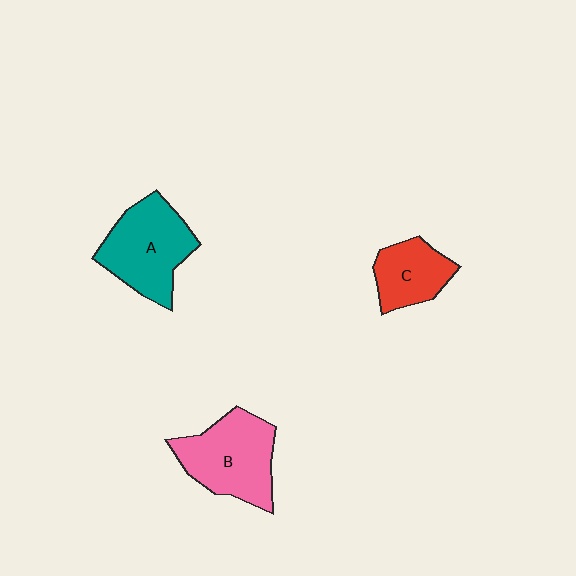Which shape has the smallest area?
Shape C (red).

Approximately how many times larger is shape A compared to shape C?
Approximately 1.6 times.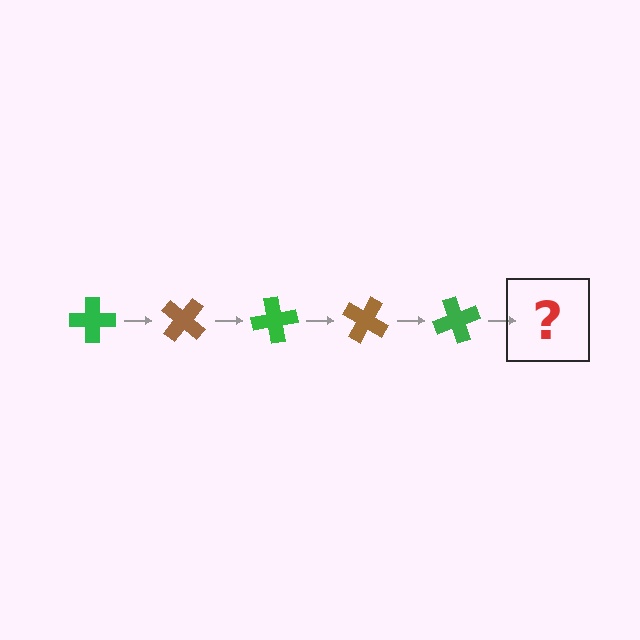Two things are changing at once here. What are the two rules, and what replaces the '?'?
The two rules are that it rotates 40 degrees each step and the color cycles through green and brown. The '?' should be a brown cross, rotated 200 degrees from the start.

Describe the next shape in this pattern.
It should be a brown cross, rotated 200 degrees from the start.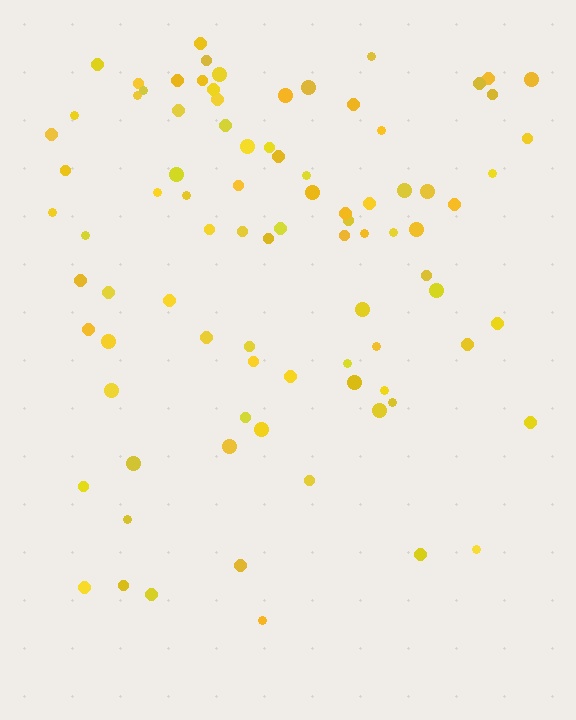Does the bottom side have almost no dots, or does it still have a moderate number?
Still a moderate number, just noticeably fewer than the top.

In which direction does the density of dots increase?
From bottom to top, with the top side densest.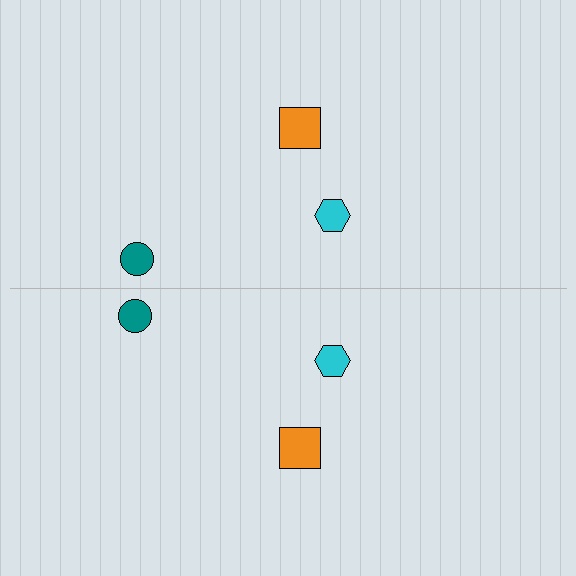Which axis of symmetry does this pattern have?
The pattern has a horizontal axis of symmetry running through the center of the image.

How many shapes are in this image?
There are 6 shapes in this image.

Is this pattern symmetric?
Yes, this pattern has bilateral (reflection) symmetry.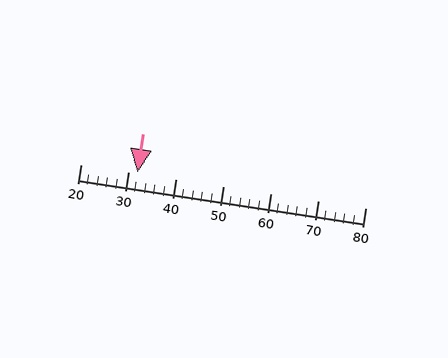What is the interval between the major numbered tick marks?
The major tick marks are spaced 10 units apart.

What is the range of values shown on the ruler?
The ruler shows values from 20 to 80.